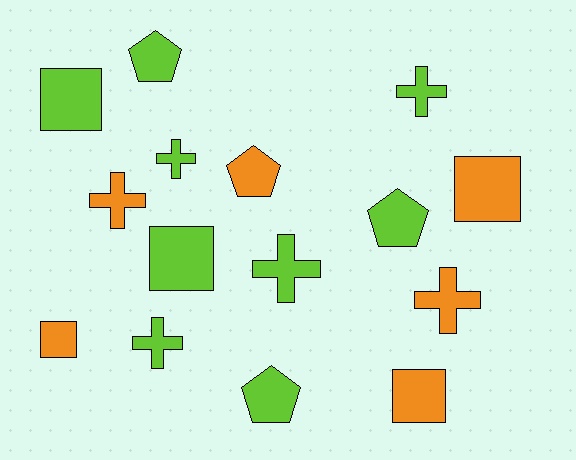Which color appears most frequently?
Lime, with 9 objects.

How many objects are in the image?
There are 15 objects.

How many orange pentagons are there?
There is 1 orange pentagon.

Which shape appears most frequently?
Cross, with 6 objects.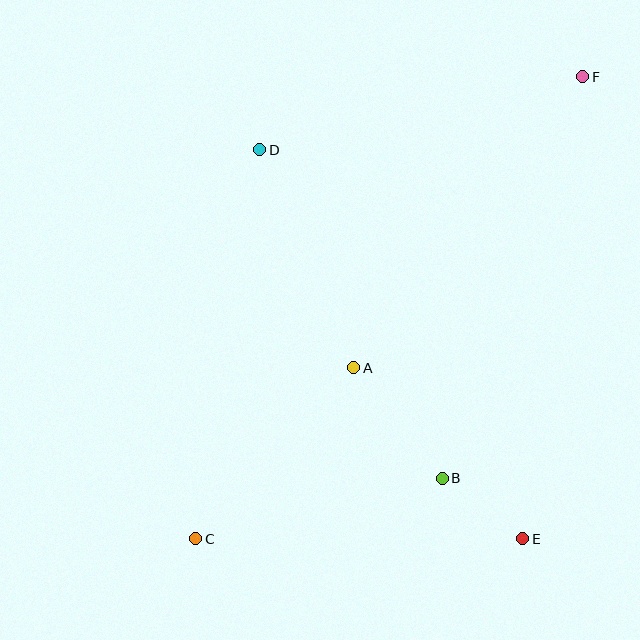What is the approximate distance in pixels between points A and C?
The distance between A and C is approximately 233 pixels.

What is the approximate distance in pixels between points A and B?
The distance between A and B is approximately 141 pixels.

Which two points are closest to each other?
Points B and E are closest to each other.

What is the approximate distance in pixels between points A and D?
The distance between A and D is approximately 238 pixels.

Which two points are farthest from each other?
Points C and F are farthest from each other.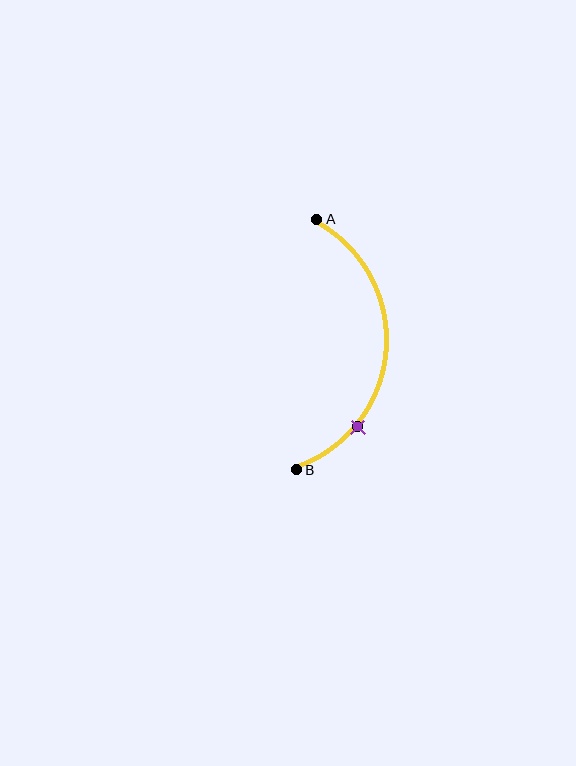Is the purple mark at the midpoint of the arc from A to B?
No. The purple mark lies on the arc but is closer to endpoint B. The arc midpoint would be at the point on the curve equidistant along the arc from both A and B.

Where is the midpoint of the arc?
The arc midpoint is the point on the curve farthest from the straight line joining A and B. It sits to the right of that line.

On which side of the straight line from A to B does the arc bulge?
The arc bulges to the right of the straight line connecting A and B.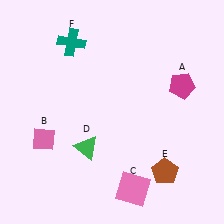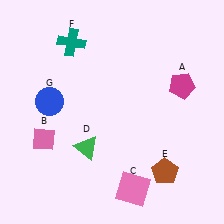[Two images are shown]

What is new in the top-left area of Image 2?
A blue circle (G) was added in the top-left area of Image 2.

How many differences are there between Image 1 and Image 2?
There is 1 difference between the two images.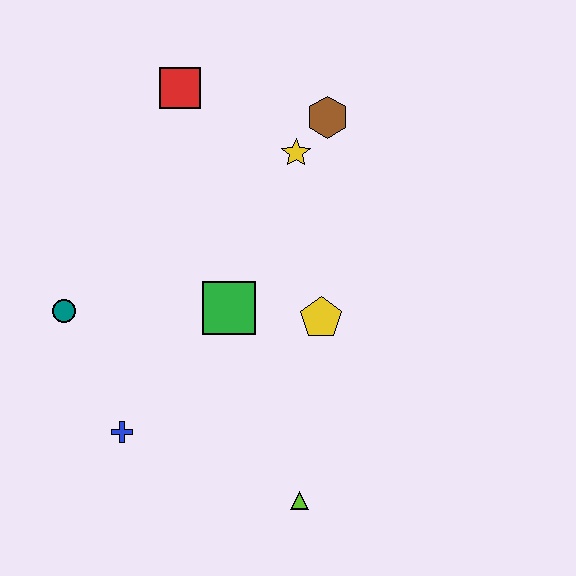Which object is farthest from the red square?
The lime triangle is farthest from the red square.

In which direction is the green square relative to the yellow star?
The green square is below the yellow star.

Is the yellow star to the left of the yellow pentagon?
Yes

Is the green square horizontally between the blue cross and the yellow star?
Yes